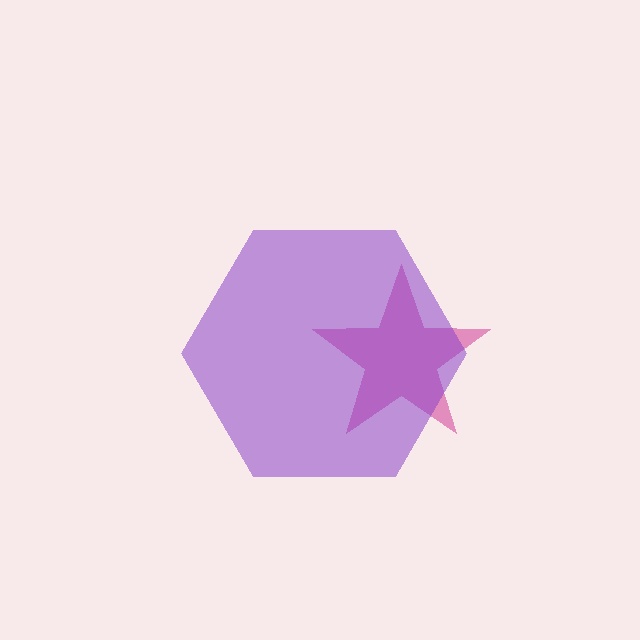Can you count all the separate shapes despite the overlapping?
Yes, there are 2 separate shapes.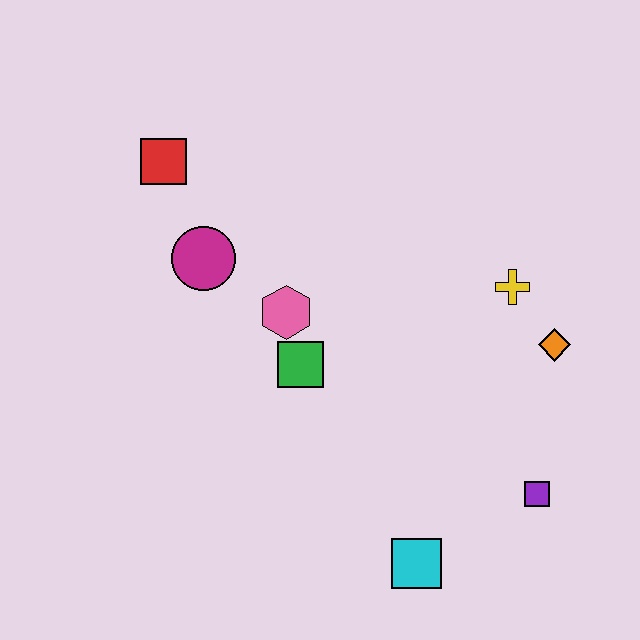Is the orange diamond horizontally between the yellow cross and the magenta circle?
No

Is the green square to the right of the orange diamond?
No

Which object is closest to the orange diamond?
The yellow cross is closest to the orange diamond.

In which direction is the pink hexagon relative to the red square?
The pink hexagon is below the red square.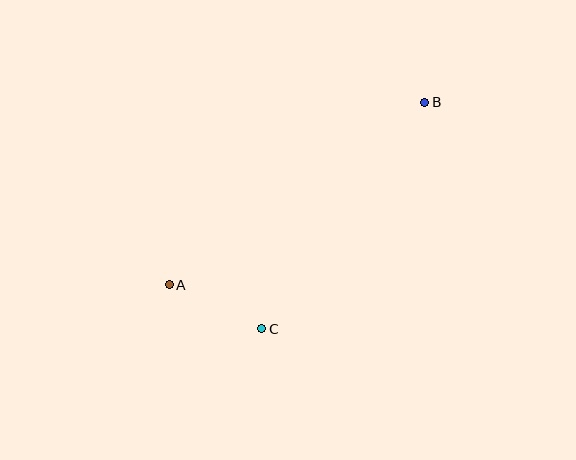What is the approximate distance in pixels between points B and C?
The distance between B and C is approximately 279 pixels.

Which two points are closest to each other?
Points A and C are closest to each other.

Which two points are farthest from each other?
Points A and B are farthest from each other.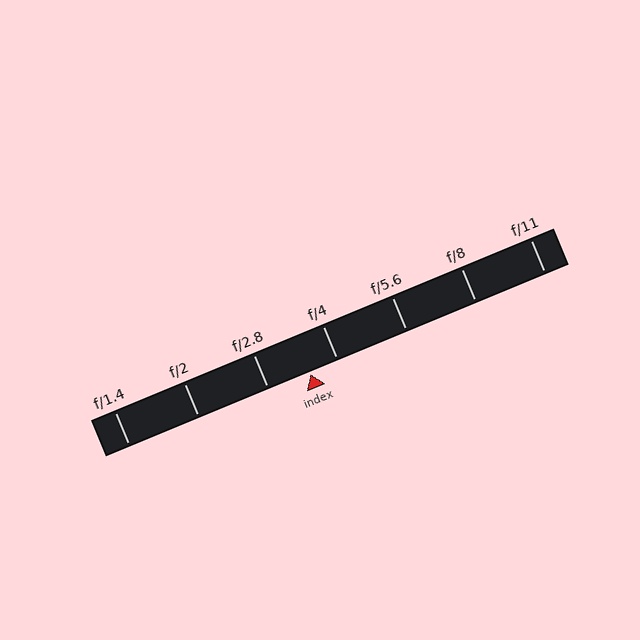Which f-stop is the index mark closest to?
The index mark is closest to f/4.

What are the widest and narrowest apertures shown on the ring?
The widest aperture shown is f/1.4 and the narrowest is f/11.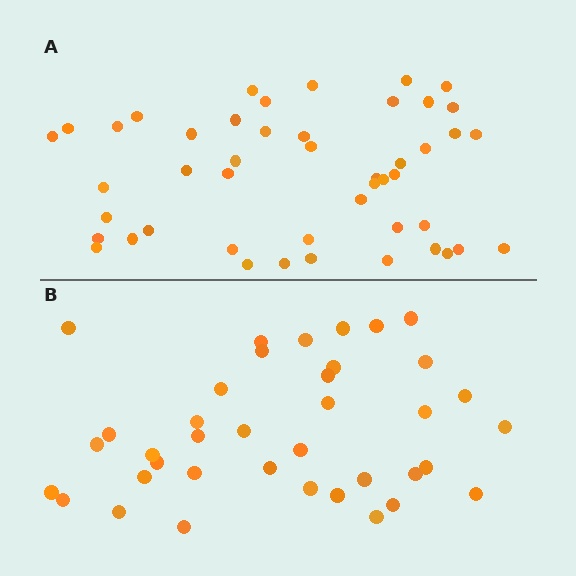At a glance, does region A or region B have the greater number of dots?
Region A (the top region) has more dots.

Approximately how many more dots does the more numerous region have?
Region A has roughly 8 or so more dots than region B.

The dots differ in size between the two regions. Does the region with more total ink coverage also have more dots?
No. Region B has more total ink coverage because its dots are larger, but region A actually contains more individual dots. Total area can be misleading — the number of items is what matters here.